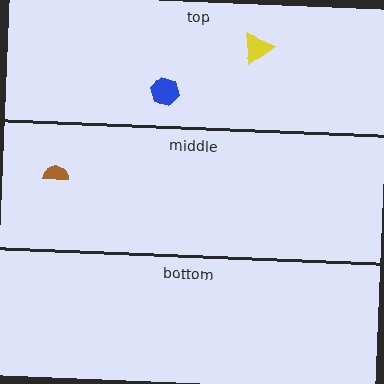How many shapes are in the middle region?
1.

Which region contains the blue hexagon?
The top region.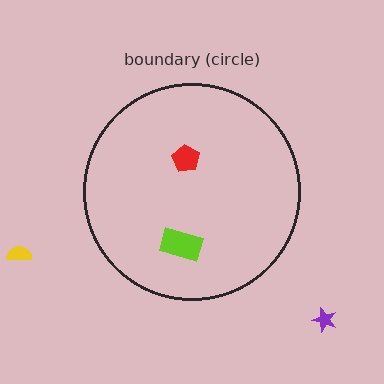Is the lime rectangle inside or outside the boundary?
Inside.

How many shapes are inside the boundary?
2 inside, 2 outside.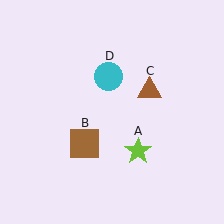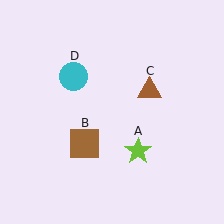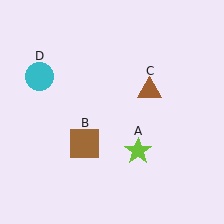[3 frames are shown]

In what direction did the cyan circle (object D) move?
The cyan circle (object D) moved left.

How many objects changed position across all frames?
1 object changed position: cyan circle (object D).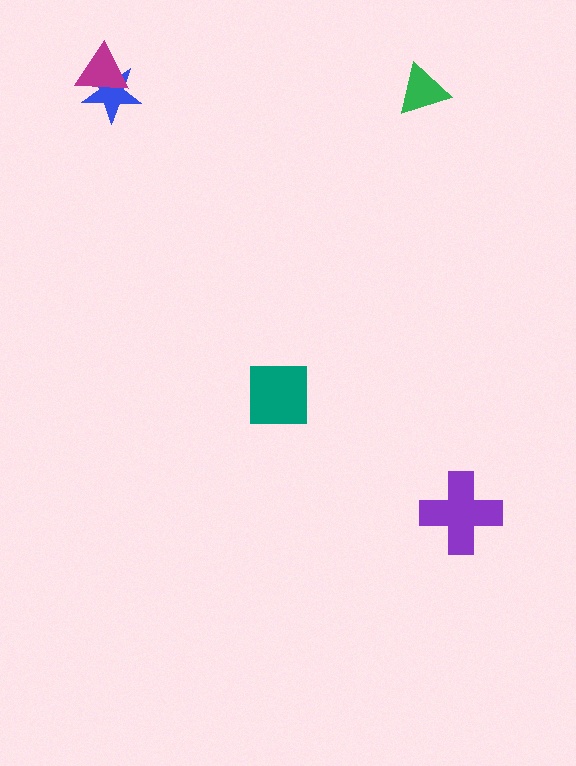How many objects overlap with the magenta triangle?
1 object overlaps with the magenta triangle.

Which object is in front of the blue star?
The magenta triangle is in front of the blue star.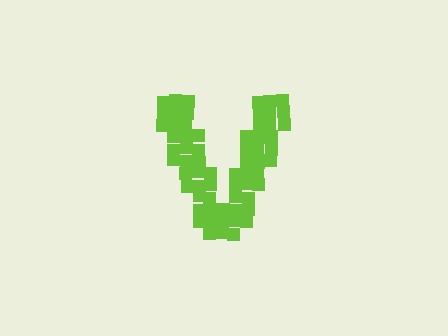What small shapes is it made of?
It is made of small squares.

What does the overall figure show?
The overall figure shows the letter V.